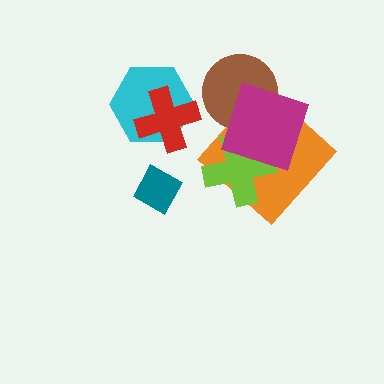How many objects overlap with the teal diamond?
0 objects overlap with the teal diamond.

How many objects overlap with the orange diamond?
3 objects overlap with the orange diamond.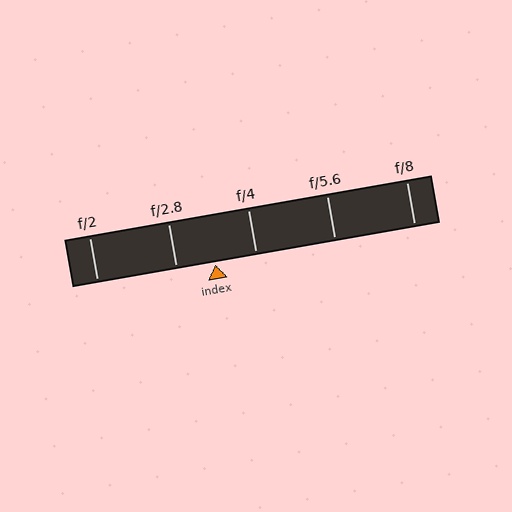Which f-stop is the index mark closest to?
The index mark is closest to f/2.8.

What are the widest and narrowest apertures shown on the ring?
The widest aperture shown is f/2 and the narrowest is f/8.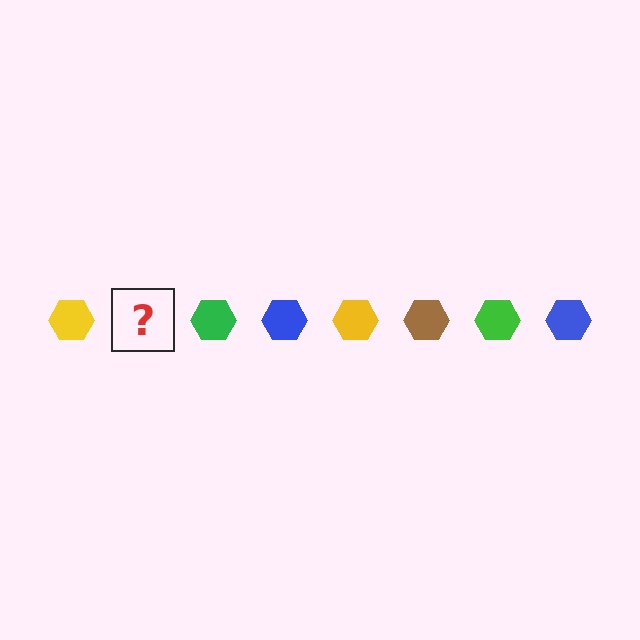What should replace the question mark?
The question mark should be replaced with a brown hexagon.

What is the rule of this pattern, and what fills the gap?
The rule is that the pattern cycles through yellow, brown, green, blue hexagons. The gap should be filled with a brown hexagon.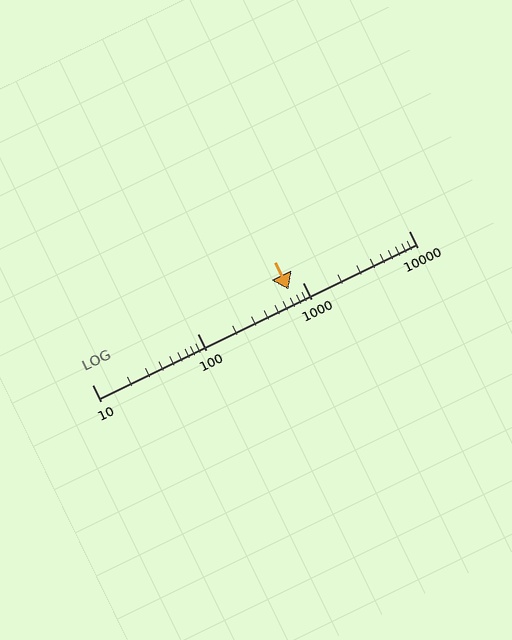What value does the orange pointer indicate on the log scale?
The pointer indicates approximately 730.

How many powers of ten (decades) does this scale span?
The scale spans 3 decades, from 10 to 10000.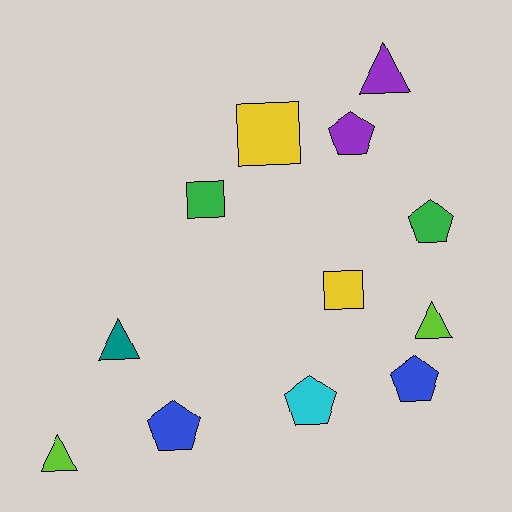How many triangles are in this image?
There are 4 triangles.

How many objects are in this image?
There are 12 objects.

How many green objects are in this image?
There are 2 green objects.